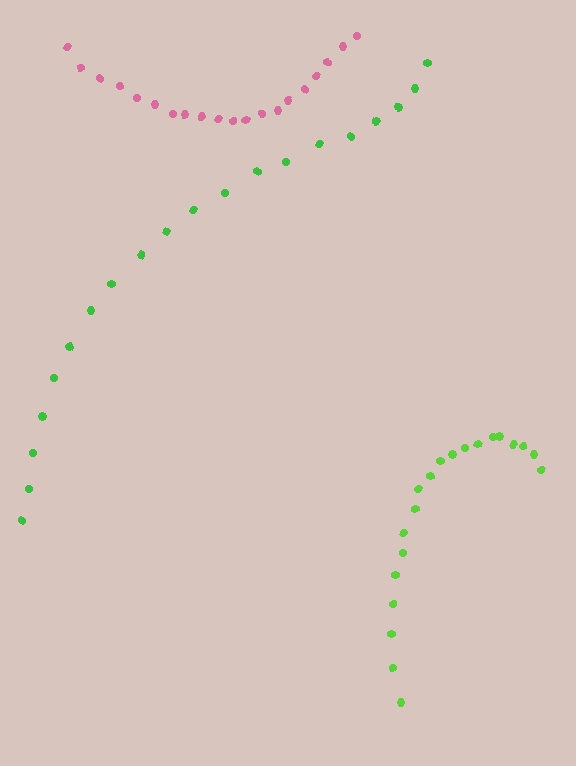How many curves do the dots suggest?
There are 3 distinct paths.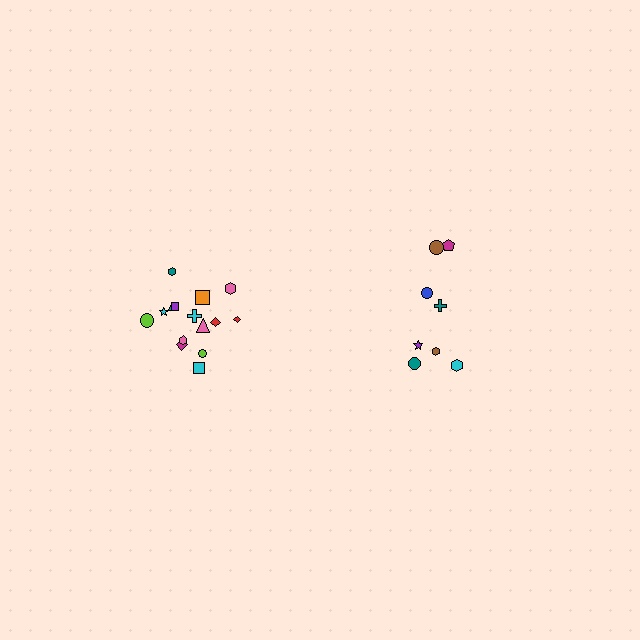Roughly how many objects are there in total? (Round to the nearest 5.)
Roughly 25 objects in total.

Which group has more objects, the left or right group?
The left group.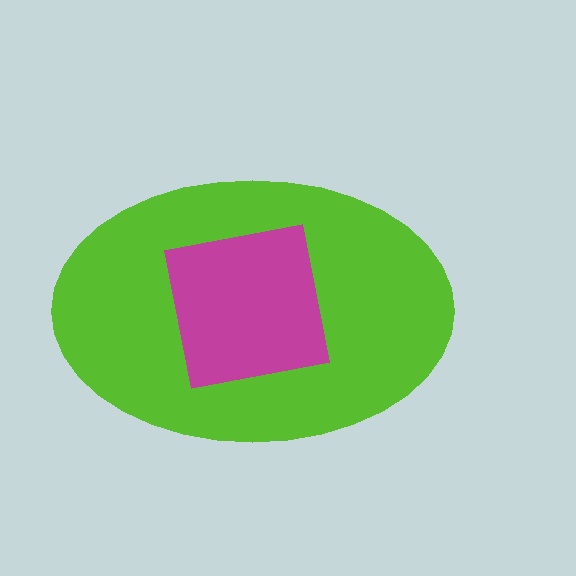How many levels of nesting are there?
2.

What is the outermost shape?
The lime ellipse.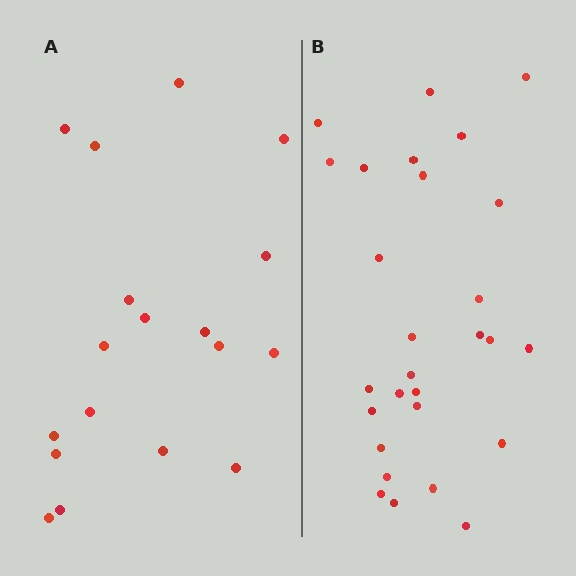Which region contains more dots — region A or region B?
Region B (the right region) has more dots.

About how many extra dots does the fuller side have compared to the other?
Region B has roughly 10 or so more dots than region A.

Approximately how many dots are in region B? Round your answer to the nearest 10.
About 30 dots. (The exact count is 28, which rounds to 30.)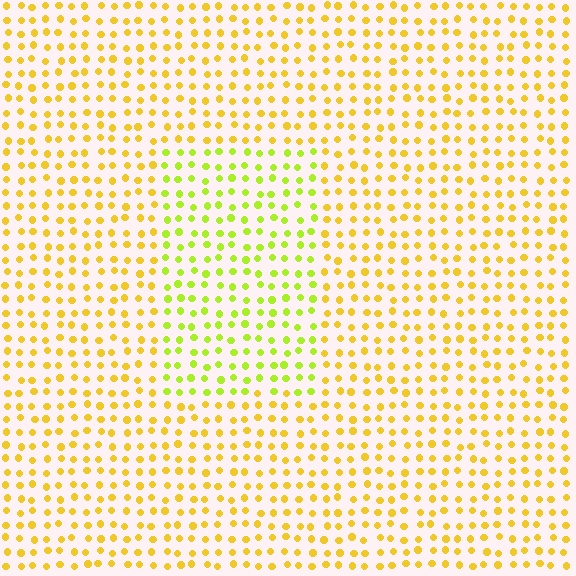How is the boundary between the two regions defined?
The boundary is defined purely by a slight shift in hue (about 34 degrees). Spacing, size, and orientation are identical on both sides.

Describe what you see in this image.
The image is filled with small yellow elements in a uniform arrangement. A rectangle-shaped region is visible where the elements are tinted to a slightly different hue, forming a subtle color boundary.